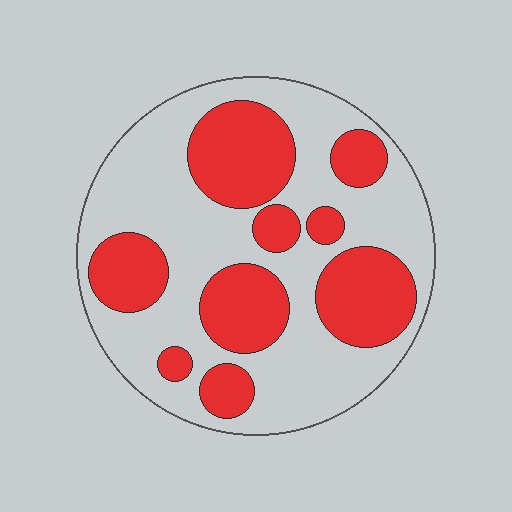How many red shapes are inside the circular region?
9.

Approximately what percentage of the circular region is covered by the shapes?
Approximately 40%.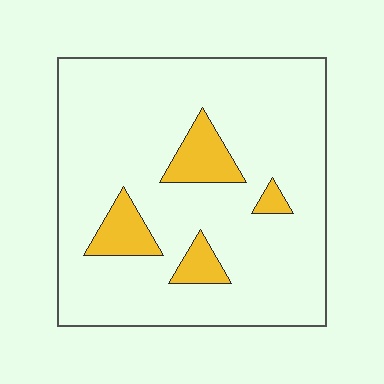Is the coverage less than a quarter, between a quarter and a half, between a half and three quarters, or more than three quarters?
Less than a quarter.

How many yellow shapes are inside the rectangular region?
4.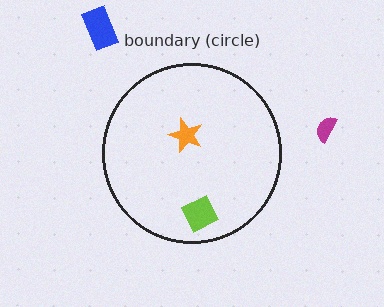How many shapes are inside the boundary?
2 inside, 2 outside.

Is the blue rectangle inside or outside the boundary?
Outside.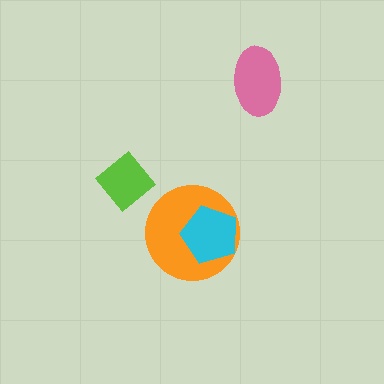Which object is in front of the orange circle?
The cyan pentagon is in front of the orange circle.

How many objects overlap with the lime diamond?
0 objects overlap with the lime diamond.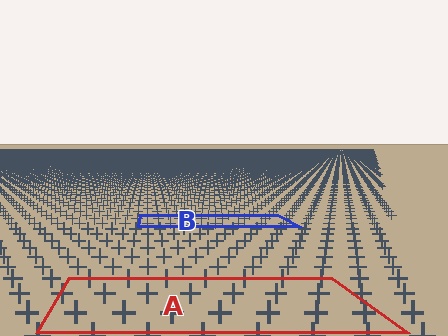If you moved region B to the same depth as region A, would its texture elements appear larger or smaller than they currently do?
They would appear larger. At a closer depth, the same texture elements are projected at a bigger on-screen size.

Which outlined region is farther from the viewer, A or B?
Region B is farther from the viewer — the texture elements inside it appear smaller and more densely packed.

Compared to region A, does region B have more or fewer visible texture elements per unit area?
Region B has more texture elements per unit area — they are packed more densely because it is farther away.